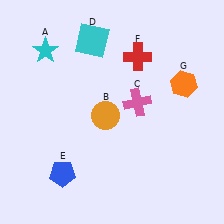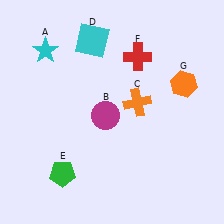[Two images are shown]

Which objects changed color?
B changed from orange to magenta. C changed from pink to orange. E changed from blue to green.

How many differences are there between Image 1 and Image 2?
There are 3 differences between the two images.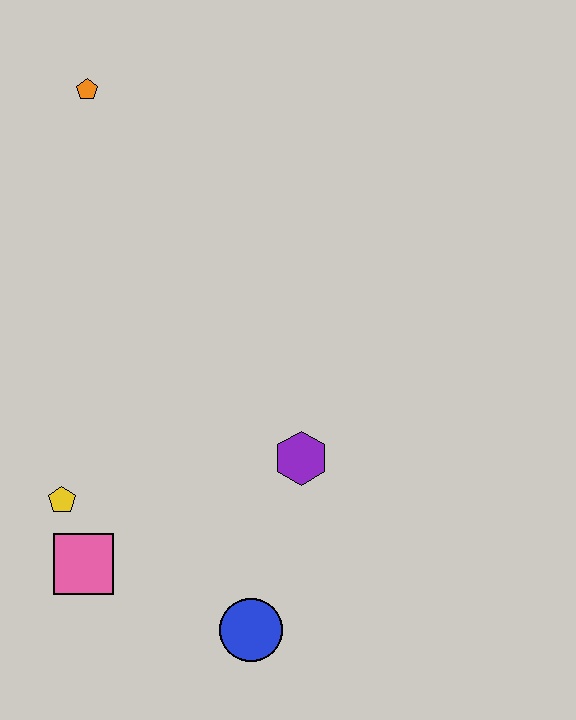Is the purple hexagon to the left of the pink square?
No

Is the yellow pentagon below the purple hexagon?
Yes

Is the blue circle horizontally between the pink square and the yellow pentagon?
No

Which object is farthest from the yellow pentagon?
The orange pentagon is farthest from the yellow pentagon.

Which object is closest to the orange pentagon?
The yellow pentagon is closest to the orange pentagon.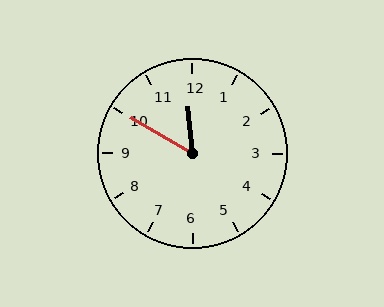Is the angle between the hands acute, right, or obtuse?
It is acute.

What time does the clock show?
11:50.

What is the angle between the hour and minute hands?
Approximately 55 degrees.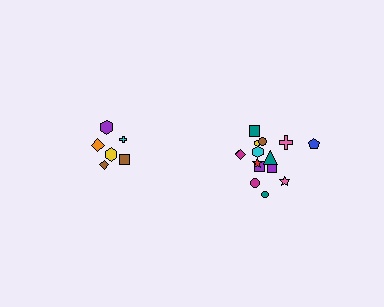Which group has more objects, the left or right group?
The right group.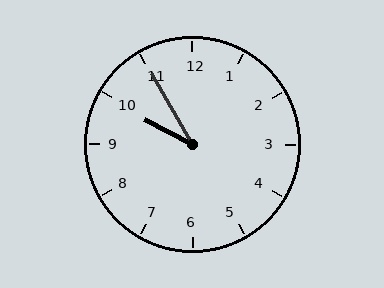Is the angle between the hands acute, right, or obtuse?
It is acute.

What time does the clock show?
9:55.